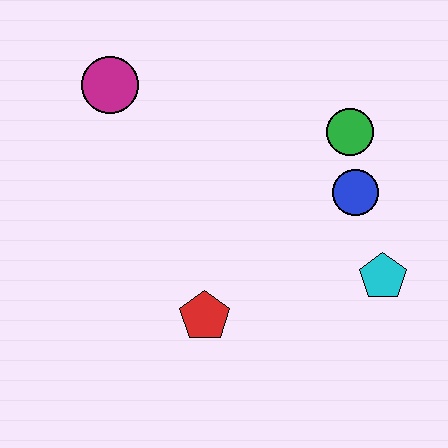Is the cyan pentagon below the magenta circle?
Yes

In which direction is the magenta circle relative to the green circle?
The magenta circle is to the left of the green circle.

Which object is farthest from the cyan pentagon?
The magenta circle is farthest from the cyan pentagon.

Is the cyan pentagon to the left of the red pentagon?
No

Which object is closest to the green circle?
The blue circle is closest to the green circle.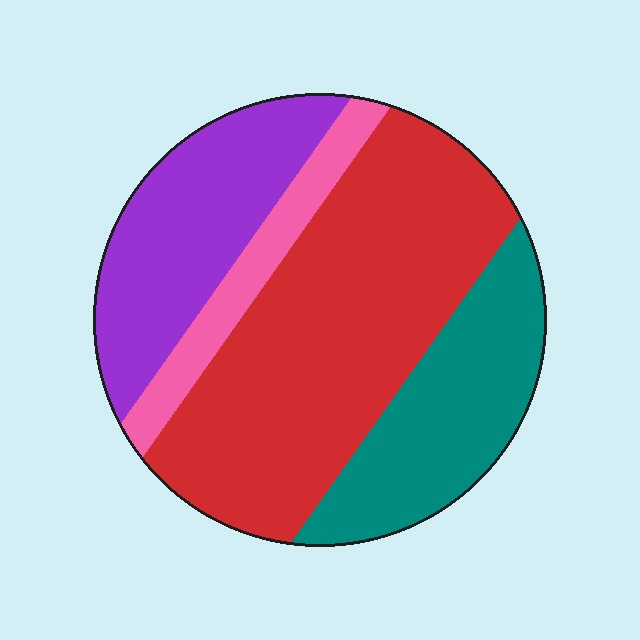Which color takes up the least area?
Pink, at roughly 10%.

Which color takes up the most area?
Red, at roughly 45%.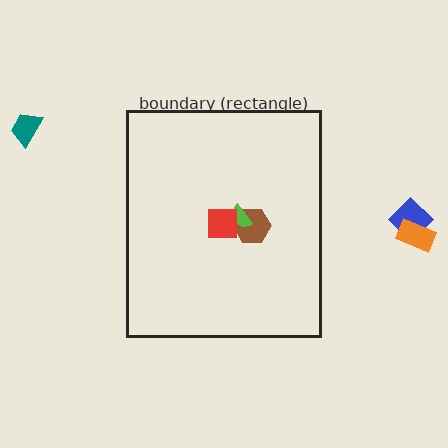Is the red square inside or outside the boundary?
Inside.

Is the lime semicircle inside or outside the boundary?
Inside.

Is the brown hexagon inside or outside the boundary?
Inside.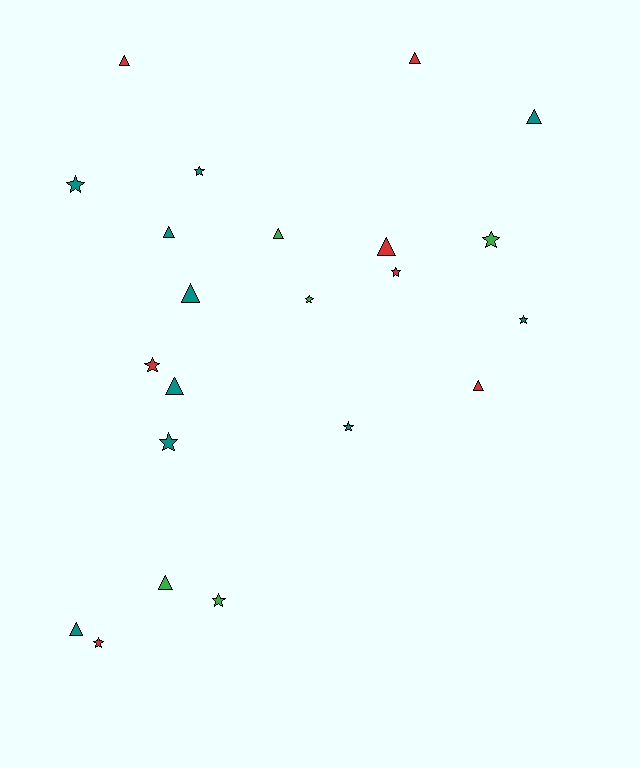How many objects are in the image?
There are 22 objects.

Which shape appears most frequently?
Triangle, with 11 objects.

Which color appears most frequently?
Teal, with 10 objects.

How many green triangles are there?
There are 2 green triangles.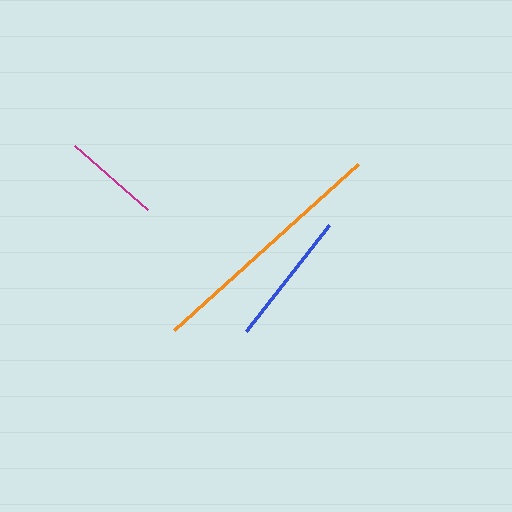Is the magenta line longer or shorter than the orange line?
The orange line is longer than the magenta line.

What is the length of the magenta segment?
The magenta segment is approximately 97 pixels long.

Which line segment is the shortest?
The magenta line is the shortest at approximately 97 pixels.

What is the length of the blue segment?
The blue segment is approximately 135 pixels long.